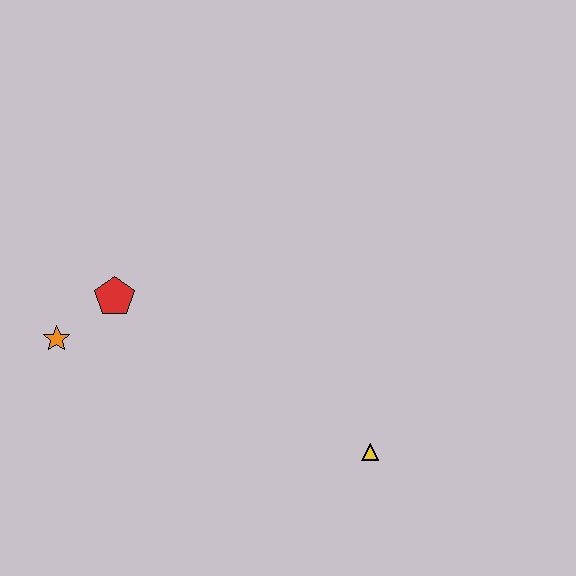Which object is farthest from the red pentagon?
The yellow triangle is farthest from the red pentagon.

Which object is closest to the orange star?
The red pentagon is closest to the orange star.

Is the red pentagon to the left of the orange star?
No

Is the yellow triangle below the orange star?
Yes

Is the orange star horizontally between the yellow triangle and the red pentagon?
No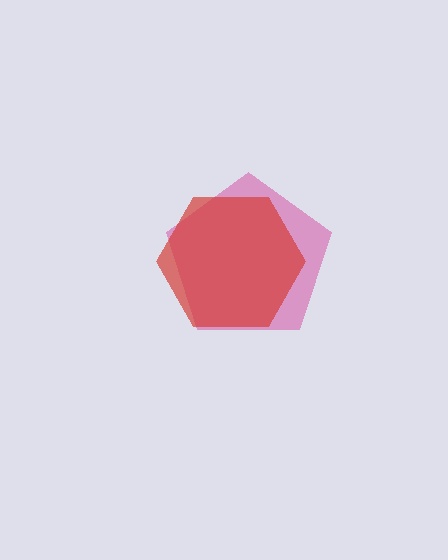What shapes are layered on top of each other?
The layered shapes are: a pink pentagon, a red hexagon.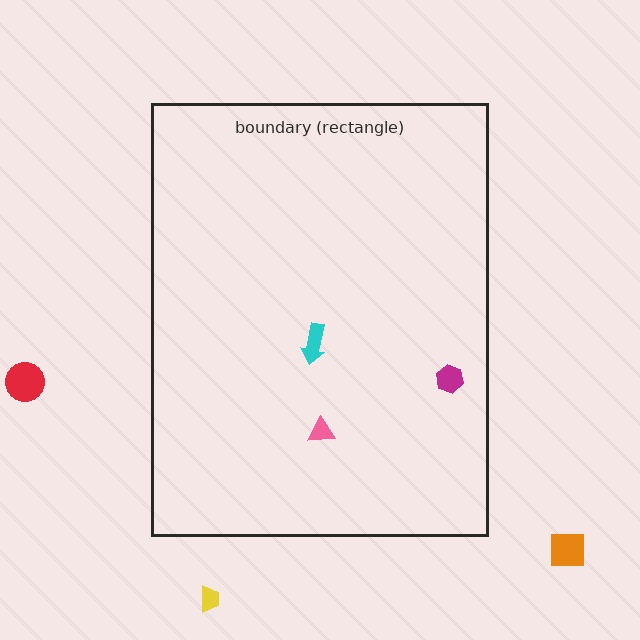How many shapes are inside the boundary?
3 inside, 3 outside.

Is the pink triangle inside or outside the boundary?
Inside.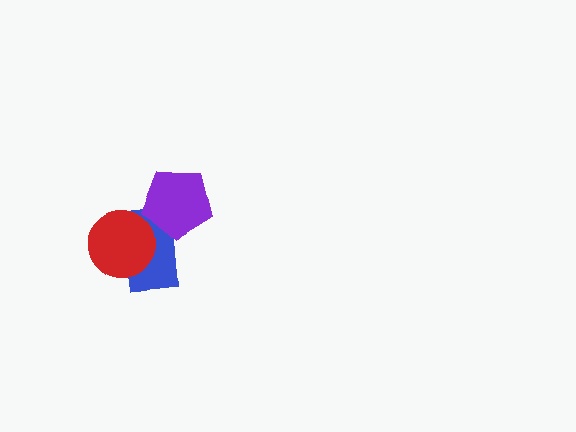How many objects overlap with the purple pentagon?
1 object overlaps with the purple pentagon.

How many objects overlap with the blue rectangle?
2 objects overlap with the blue rectangle.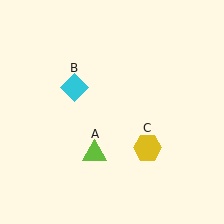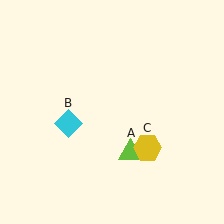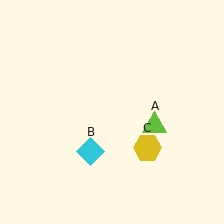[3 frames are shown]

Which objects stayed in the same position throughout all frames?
Yellow hexagon (object C) remained stationary.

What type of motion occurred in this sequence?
The lime triangle (object A), cyan diamond (object B) rotated counterclockwise around the center of the scene.